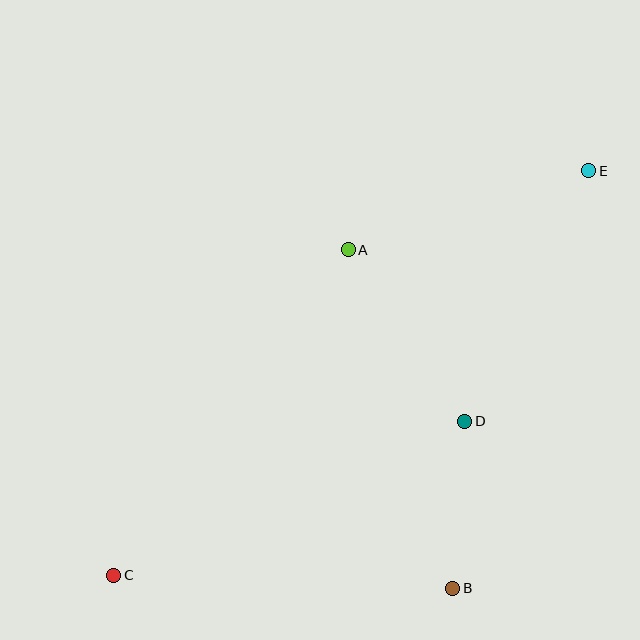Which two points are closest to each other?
Points B and D are closest to each other.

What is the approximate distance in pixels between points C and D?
The distance between C and D is approximately 383 pixels.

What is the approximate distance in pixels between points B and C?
The distance between B and C is approximately 339 pixels.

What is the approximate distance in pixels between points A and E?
The distance between A and E is approximately 253 pixels.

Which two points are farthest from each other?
Points C and E are farthest from each other.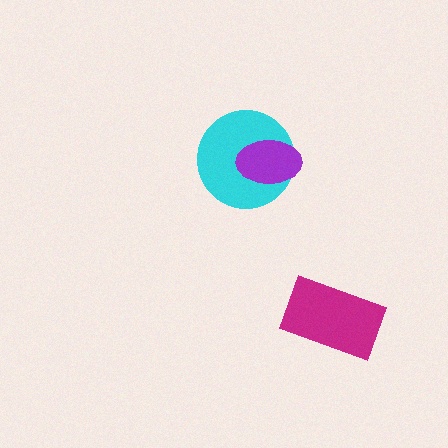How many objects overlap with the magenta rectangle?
0 objects overlap with the magenta rectangle.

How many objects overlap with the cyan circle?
1 object overlaps with the cyan circle.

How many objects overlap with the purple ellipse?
1 object overlaps with the purple ellipse.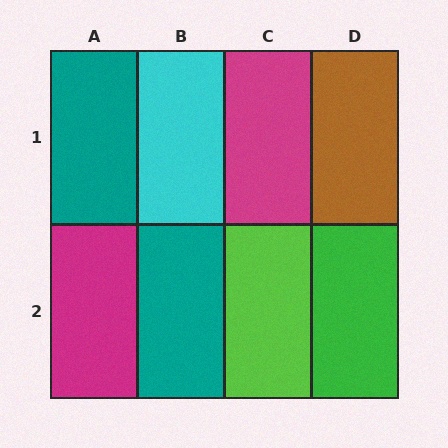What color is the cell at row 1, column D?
Brown.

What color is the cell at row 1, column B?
Cyan.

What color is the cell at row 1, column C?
Magenta.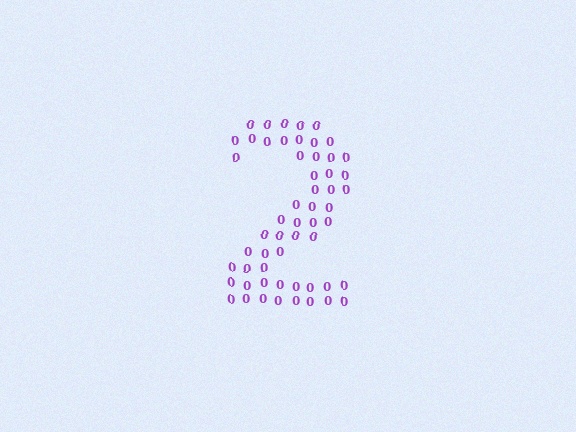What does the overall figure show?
The overall figure shows the digit 2.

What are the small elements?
The small elements are digit 0's.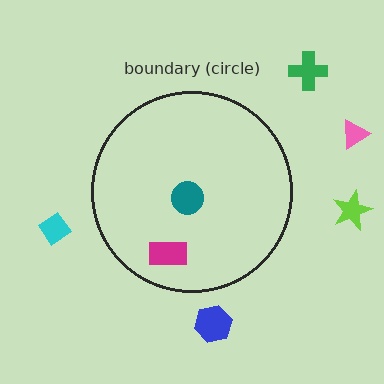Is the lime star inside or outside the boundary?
Outside.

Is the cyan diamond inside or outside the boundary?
Outside.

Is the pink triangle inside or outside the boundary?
Outside.